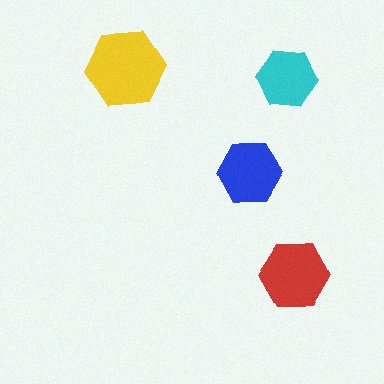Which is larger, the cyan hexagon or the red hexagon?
The red one.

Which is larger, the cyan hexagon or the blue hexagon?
The blue one.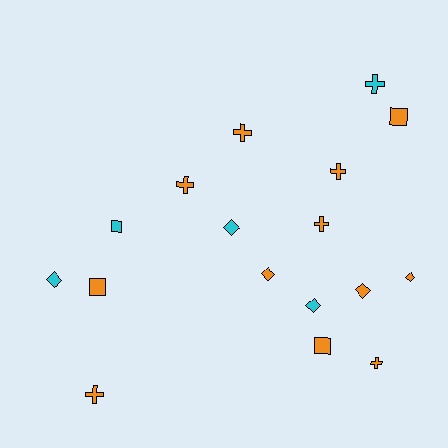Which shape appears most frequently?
Cross, with 7 objects.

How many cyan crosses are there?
There is 1 cyan cross.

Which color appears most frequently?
Orange, with 12 objects.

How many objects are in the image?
There are 17 objects.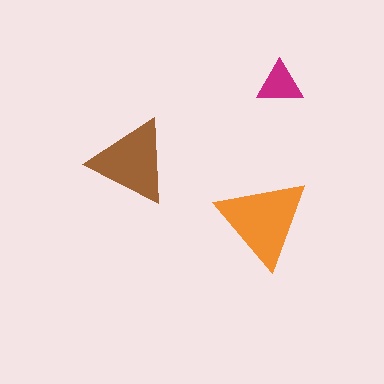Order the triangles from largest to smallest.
the orange one, the brown one, the magenta one.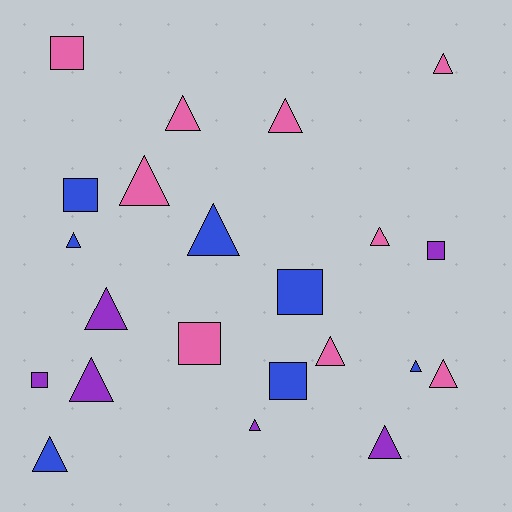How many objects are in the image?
There are 22 objects.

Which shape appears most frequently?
Triangle, with 15 objects.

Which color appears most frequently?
Pink, with 9 objects.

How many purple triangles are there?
There are 4 purple triangles.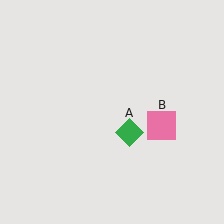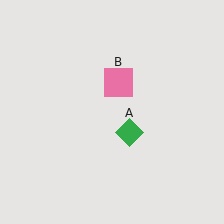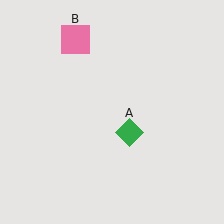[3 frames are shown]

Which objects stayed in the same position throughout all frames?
Green diamond (object A) remained stationary.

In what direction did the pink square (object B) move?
The pink square (object B) moved up and to the left.